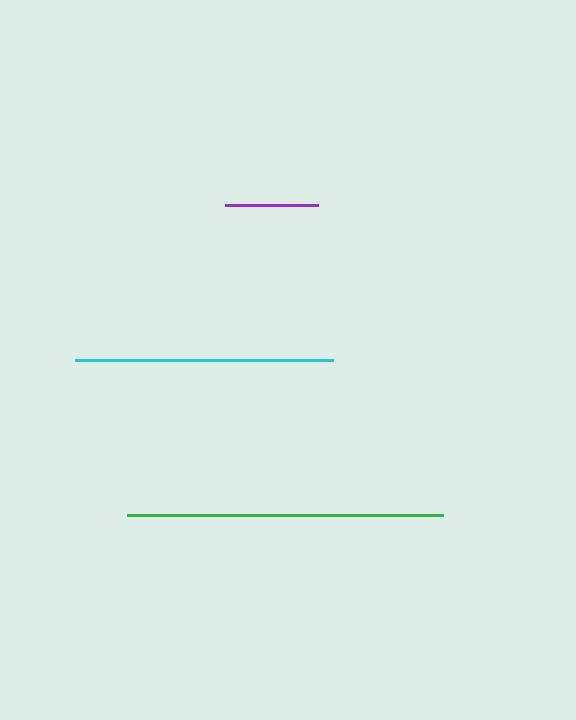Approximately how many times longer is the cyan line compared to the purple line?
The cyan line is approximately 2.8 times the length of the purple line.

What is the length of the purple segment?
The purple segment is approximately 93 pixels long.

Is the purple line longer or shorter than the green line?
The green line is longer than the purple line.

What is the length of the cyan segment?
The cyan segment is approximately 259 pixels long.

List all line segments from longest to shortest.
From longest to shortest: green, cyan, purple.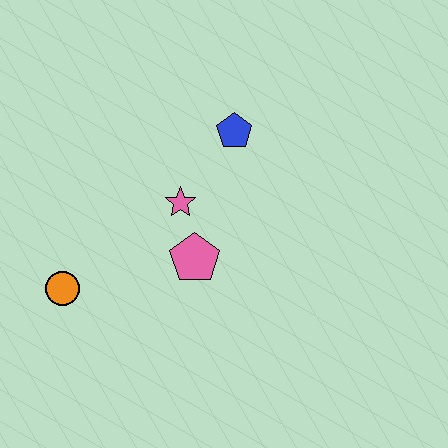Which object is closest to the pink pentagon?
The pink star is closest to the pink pentagon.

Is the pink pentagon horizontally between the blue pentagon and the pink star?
Yes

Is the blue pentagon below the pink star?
No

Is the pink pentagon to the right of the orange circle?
Yes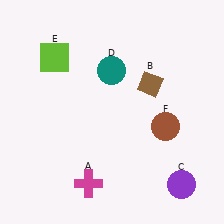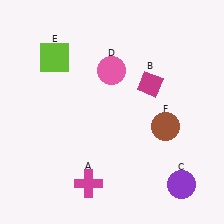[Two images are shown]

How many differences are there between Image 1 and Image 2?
There are 2 differences between the two images.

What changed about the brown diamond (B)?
In Image 1, B is brown. In Image 2, it changed to magenta.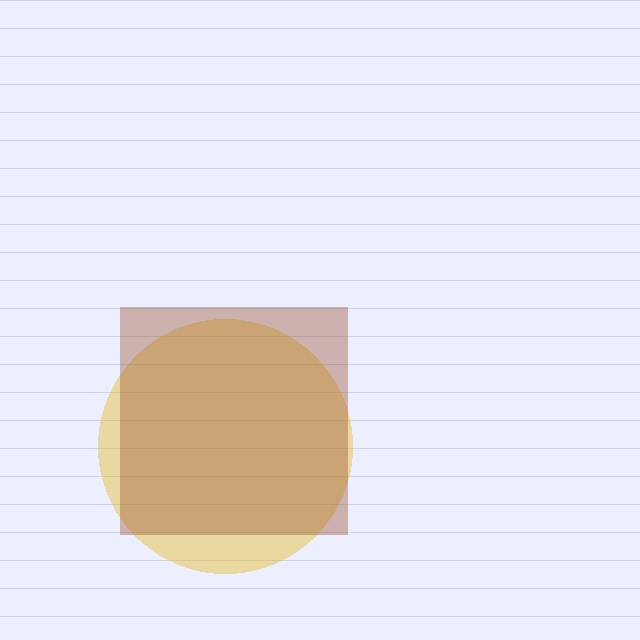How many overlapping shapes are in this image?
There are 2 overlapping shapes in the image.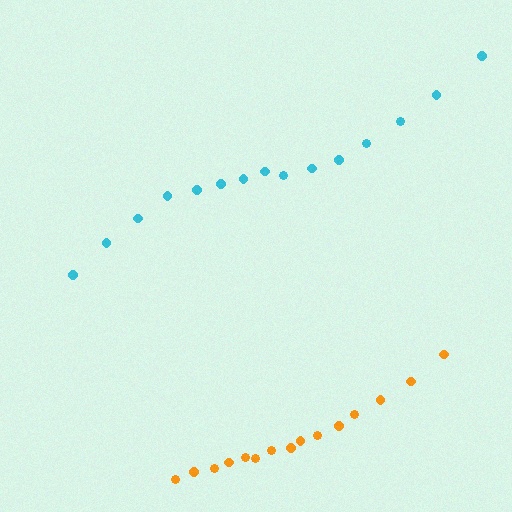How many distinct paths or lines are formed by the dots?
There are 2 distinct paths.